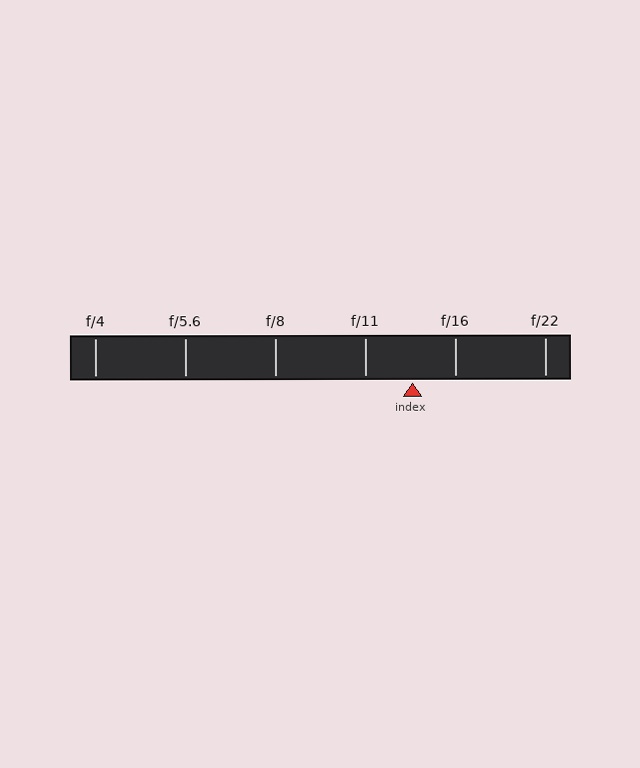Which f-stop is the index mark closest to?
The index mark is closest to f/16.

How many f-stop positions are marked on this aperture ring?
There are 6 f-stop positions marked.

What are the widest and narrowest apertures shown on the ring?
The widest aperture shown is f/4 and the narrowest is f/22.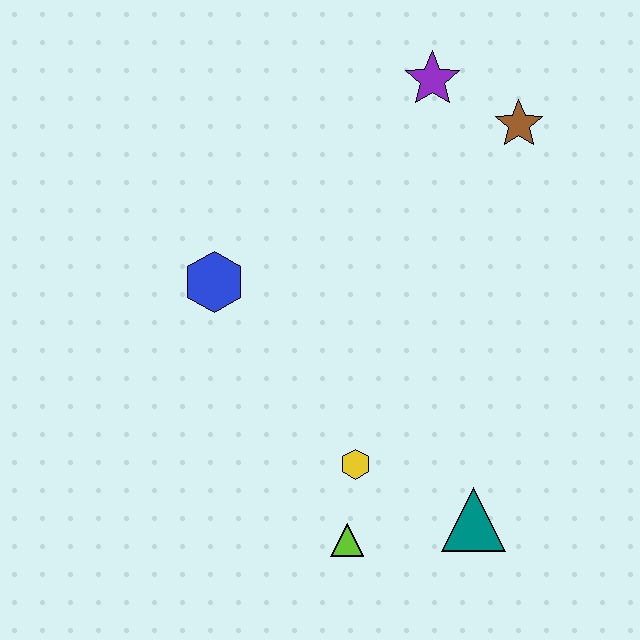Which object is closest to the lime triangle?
The yellow hexagon is closest to the lime triangle.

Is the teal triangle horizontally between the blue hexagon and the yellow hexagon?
No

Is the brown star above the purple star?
No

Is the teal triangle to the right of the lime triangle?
Yes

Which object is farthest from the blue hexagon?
The teal triangle is farthest from the blue hexagon.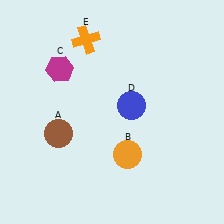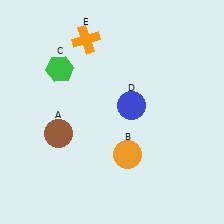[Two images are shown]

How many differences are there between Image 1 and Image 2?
There is 1 difference between the two images.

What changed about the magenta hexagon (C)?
In Image 1, C is magenta. In Image 2, it changed to green.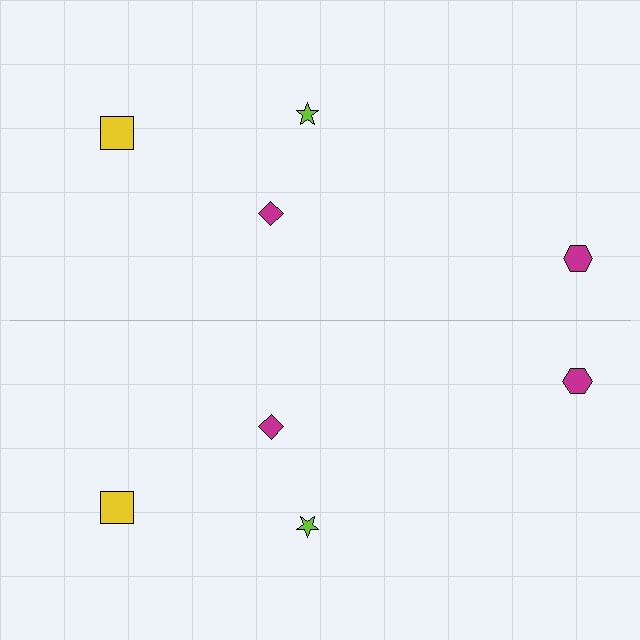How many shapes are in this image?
There are 8 shapes in this image.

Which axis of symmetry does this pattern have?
The pattern has a horizontal axis of symmetry running through the center of the image.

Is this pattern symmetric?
Yes, this pattern has bilateral (reflection) symmetry.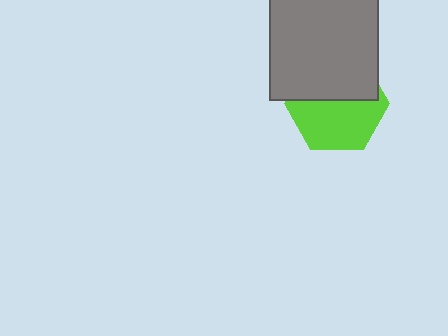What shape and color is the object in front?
The object in front is a gray rectangle.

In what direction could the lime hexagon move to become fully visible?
The lime hexagon could move down. That would shift it out from behind the gray rectangle entirely.